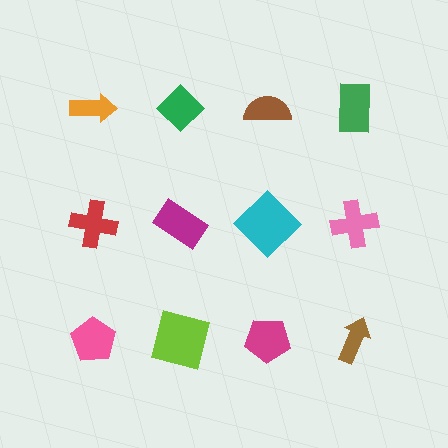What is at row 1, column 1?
An orange arrow.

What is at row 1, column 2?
A green diamond.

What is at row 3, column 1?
A pink pentagon.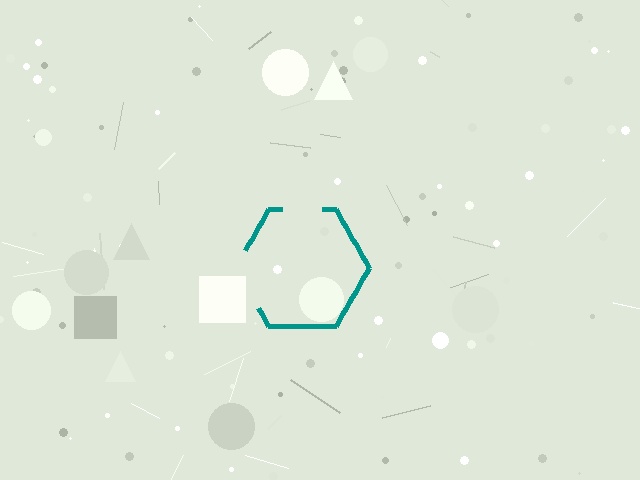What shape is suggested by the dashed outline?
The dashed outline suggests a hexagon.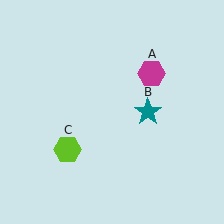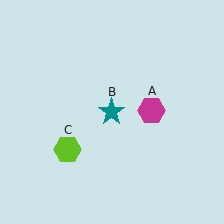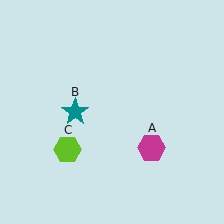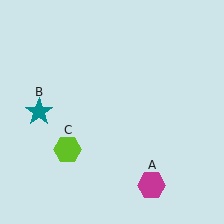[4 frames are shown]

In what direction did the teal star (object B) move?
The teal star (object B) moved left.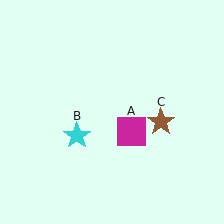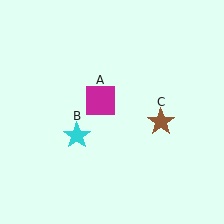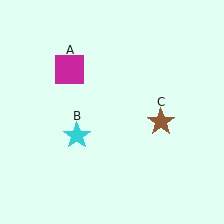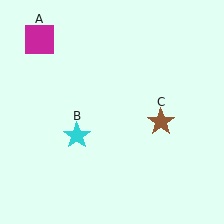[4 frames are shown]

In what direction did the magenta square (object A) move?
The magenta square (object A) moved up and to the left.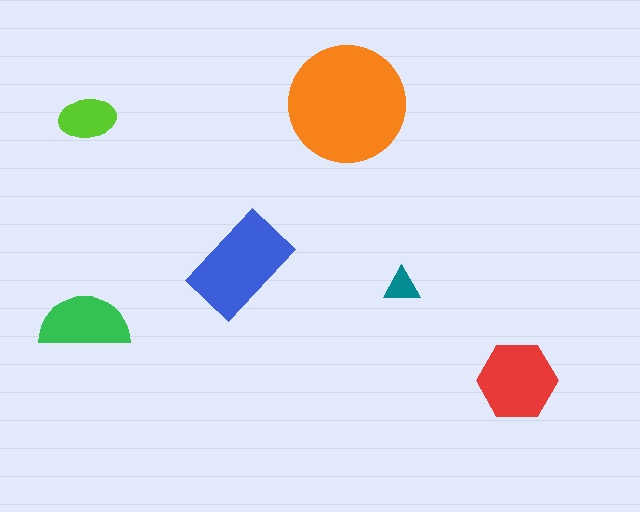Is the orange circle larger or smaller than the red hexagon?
Larger.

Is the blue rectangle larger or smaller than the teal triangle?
Larger.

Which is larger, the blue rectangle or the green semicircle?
The blue rectangle.